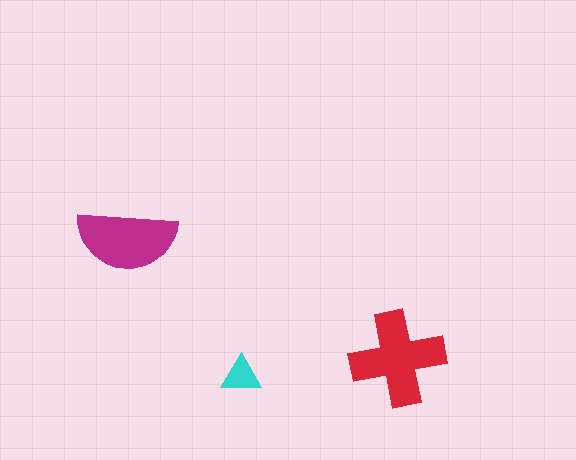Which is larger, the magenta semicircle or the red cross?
The red cross.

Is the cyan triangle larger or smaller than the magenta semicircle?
Smaller.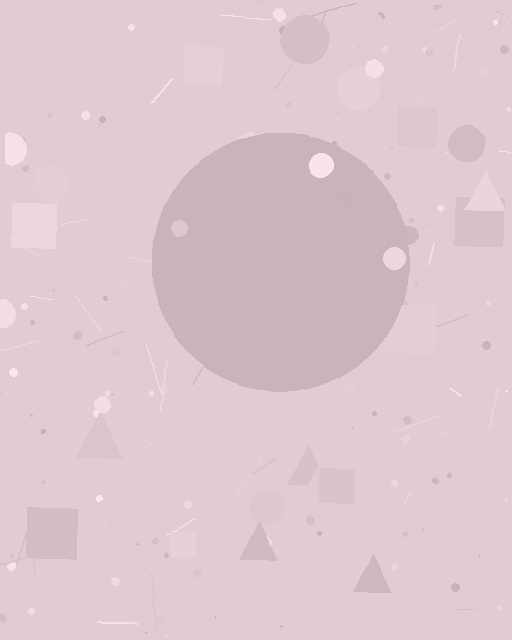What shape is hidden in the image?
A circle is hidden in the image.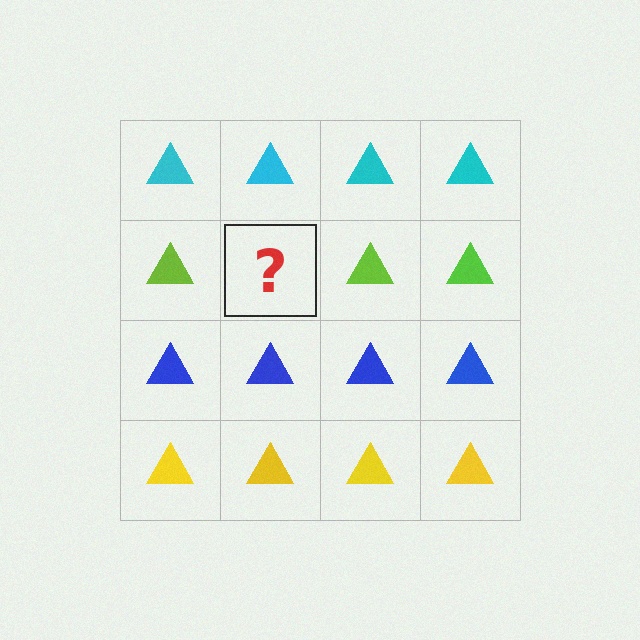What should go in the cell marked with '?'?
The missing cell should contain a lime triangle.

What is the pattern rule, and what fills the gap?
The rule is that each row has a consistent color. The gap should be filled with a lime triangle.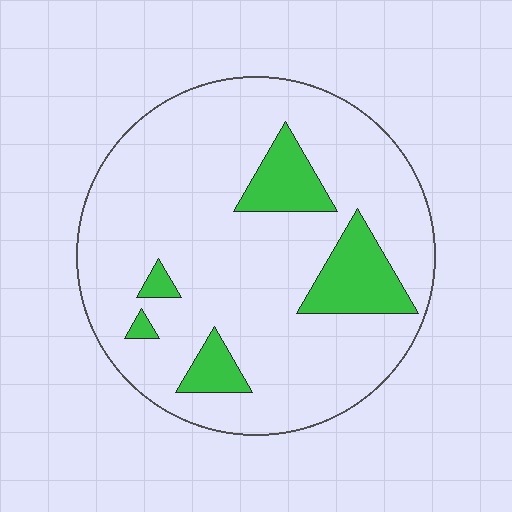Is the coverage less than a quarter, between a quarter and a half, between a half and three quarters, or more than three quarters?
Less than a quarter.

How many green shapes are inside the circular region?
5.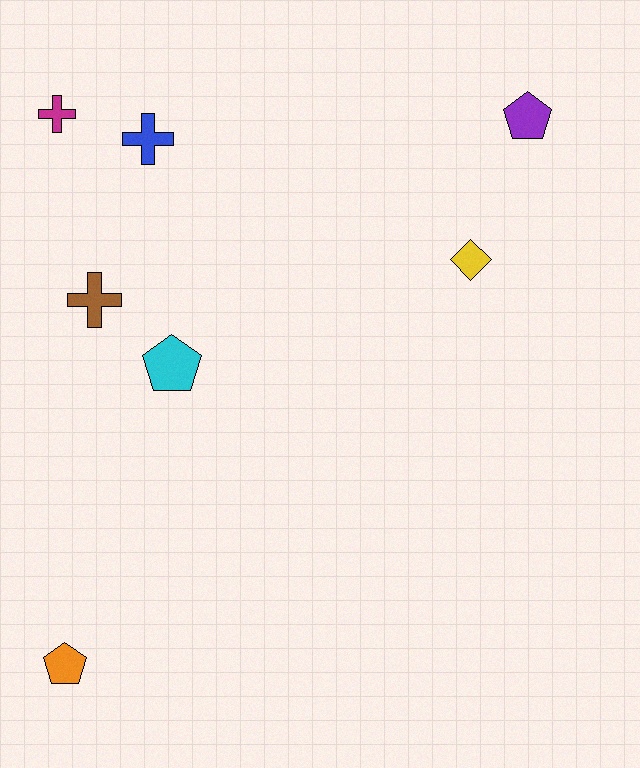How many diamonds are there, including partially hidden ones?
There is 1 diamond.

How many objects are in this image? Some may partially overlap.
There are 7 objects.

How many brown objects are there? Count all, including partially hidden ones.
There is 1 brown object.